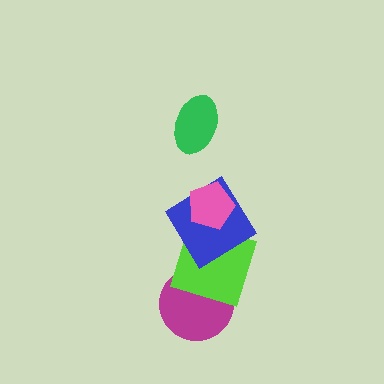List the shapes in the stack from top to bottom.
From top to bottom: the green ellipse, the pink pentagon, the blue diamond, the lime square, the magenta circle.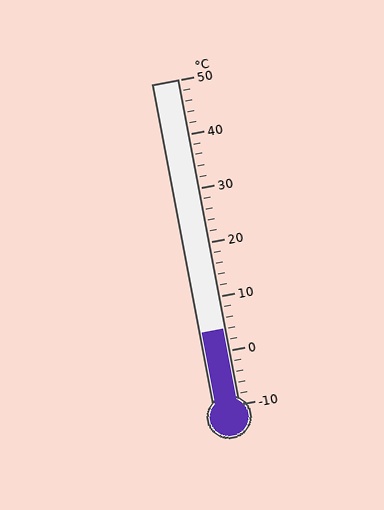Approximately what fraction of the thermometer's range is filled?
The thermometer is filled to approximately 25% of its range.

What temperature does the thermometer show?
The thermometer shows approximately 4°C.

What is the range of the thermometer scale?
The thermometer scale ranges from -10°C to 50°C.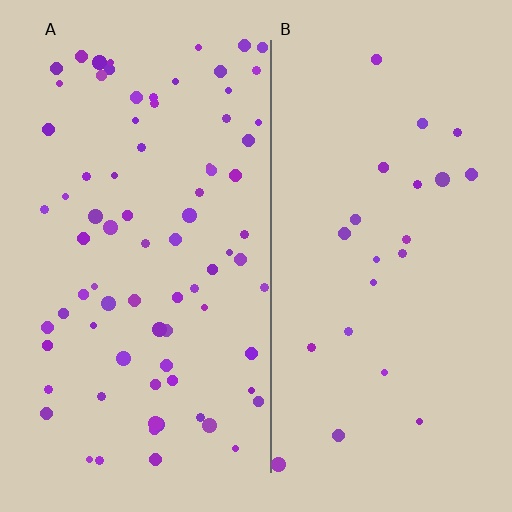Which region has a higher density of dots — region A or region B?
A (the left).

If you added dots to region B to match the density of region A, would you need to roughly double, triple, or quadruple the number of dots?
Approximately triple.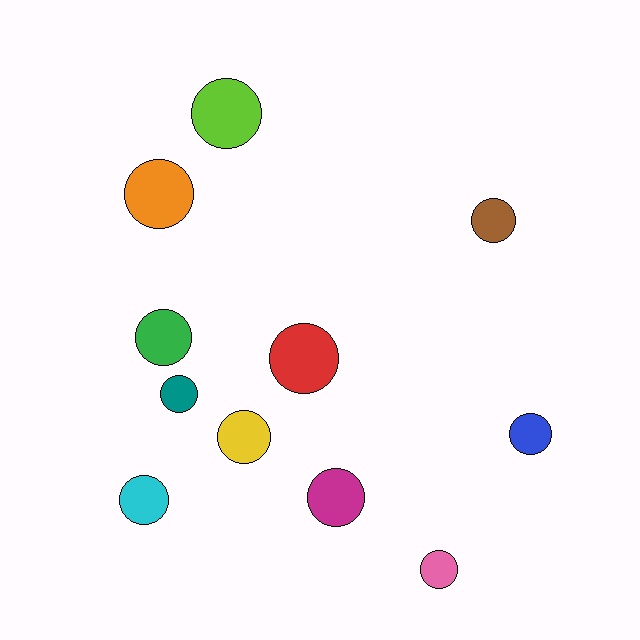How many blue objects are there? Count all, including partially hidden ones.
There is 1 blue object.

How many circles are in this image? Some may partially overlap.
There are 11 circles.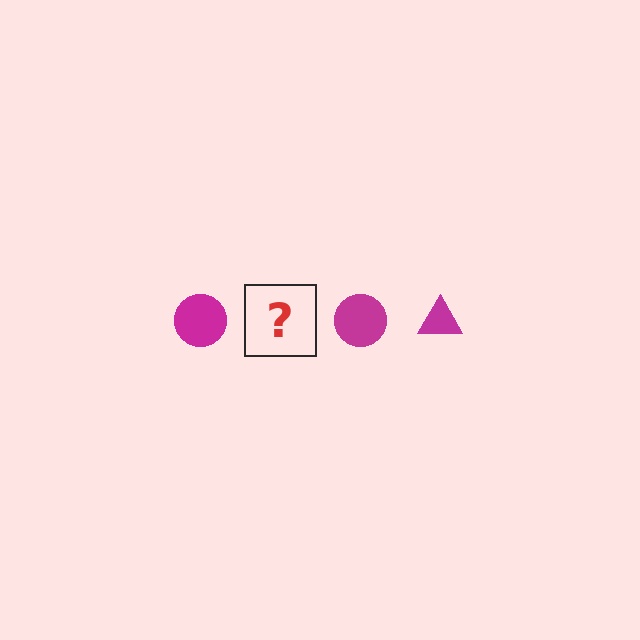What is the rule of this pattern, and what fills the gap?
The rule is that the pattern cycles through circle, triangle shapes in magenta. The gap should be filled with a magenta triangle.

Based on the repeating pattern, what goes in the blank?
The blank should be a magenta triangle.